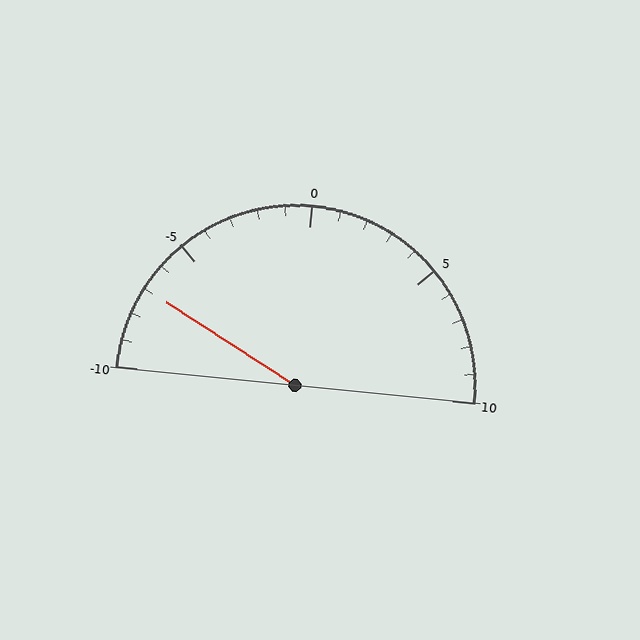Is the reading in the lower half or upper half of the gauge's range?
The reading is in the lower half of the range (-10 to 10).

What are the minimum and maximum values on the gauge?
The gauge ranges from -10 to 10.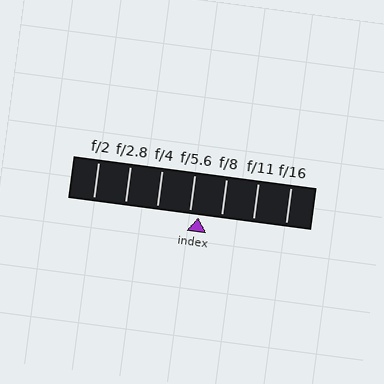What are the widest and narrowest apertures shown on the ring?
The widest aperture shown is f/2 and the narrowest is f/16.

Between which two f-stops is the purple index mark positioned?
The index mark is between f/5.6 and f/8.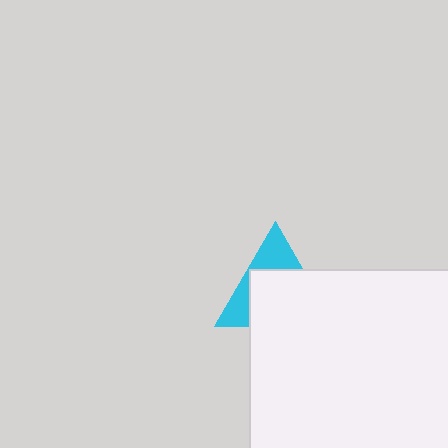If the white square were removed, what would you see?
You would see the complete cyan triangle.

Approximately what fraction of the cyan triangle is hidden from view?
Roughly 62% of the cyan triangle is hidden behind the white square.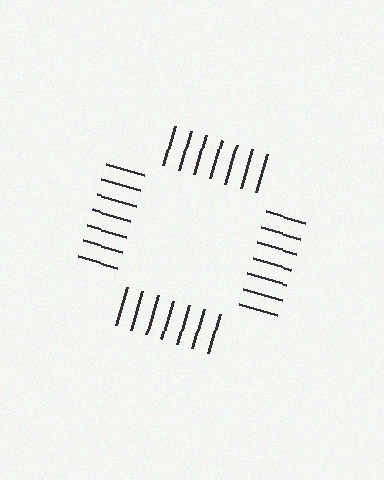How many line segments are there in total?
28 — 7 along each of the 4 edges.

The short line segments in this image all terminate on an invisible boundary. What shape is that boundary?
An illusory square — the line segments terminate on its edges but no continuous stroke is drawn.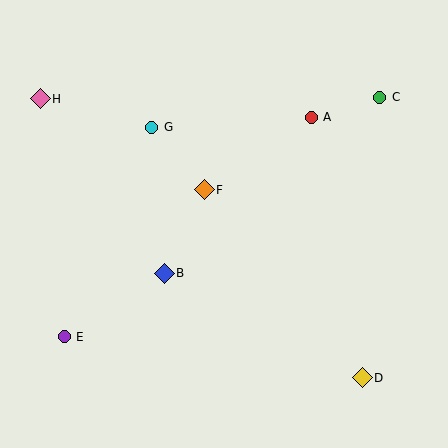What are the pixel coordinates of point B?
Point B is at (164, 273).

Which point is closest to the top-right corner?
Point C is closest to the top-right corner.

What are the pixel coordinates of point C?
Point C is at (380, 97).